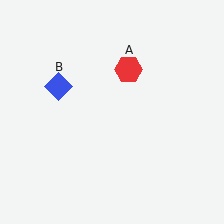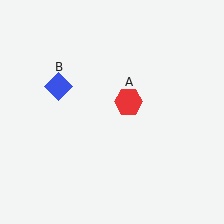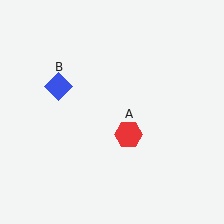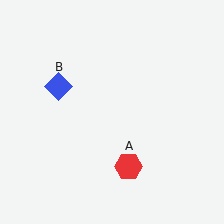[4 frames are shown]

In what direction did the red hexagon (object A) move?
The red hexagon (object A) moved down.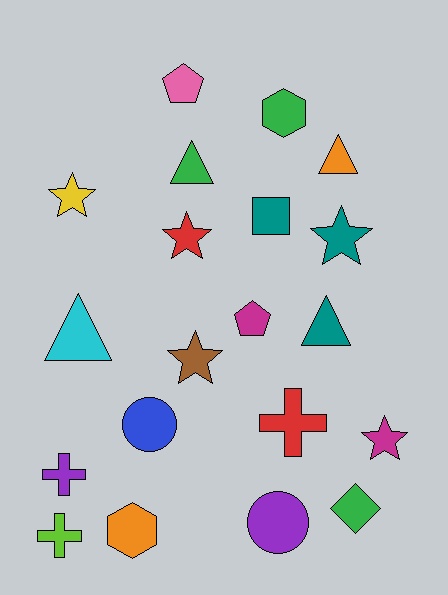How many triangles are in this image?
There are 4 triangles.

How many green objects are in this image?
There are 3 green objects.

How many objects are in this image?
There are 20 objects.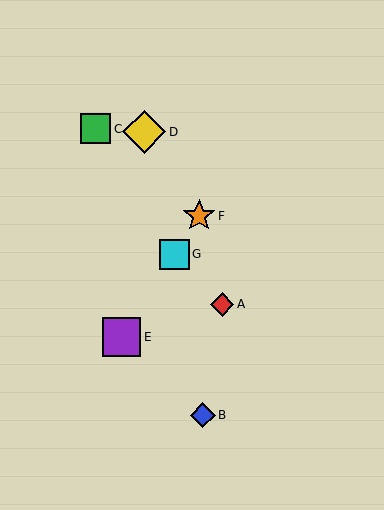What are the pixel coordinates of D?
Object D is at (144, 132).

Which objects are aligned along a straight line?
Objects E, F, G are aligned along a straight line.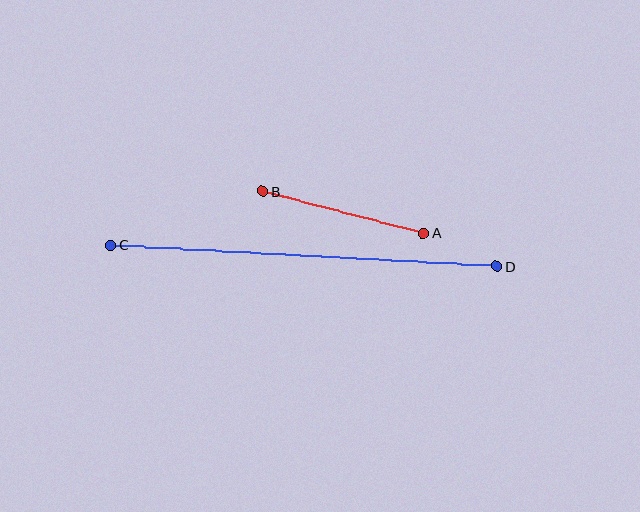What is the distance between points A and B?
The distance is approximately 166 pixels.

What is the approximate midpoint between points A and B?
The midpoint is at approximately (343, 212) pixels.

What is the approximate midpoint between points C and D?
The midpoint is at approximately (304, 255) pixels.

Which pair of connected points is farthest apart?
Points C and D are farthest apart.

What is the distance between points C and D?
The distance is approximately 386 pixels.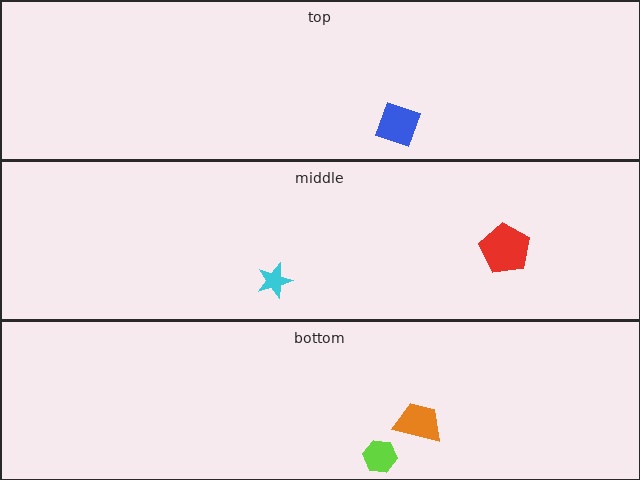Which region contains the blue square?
The top region.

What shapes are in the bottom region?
The orange trapezoid, the lime hexagon.